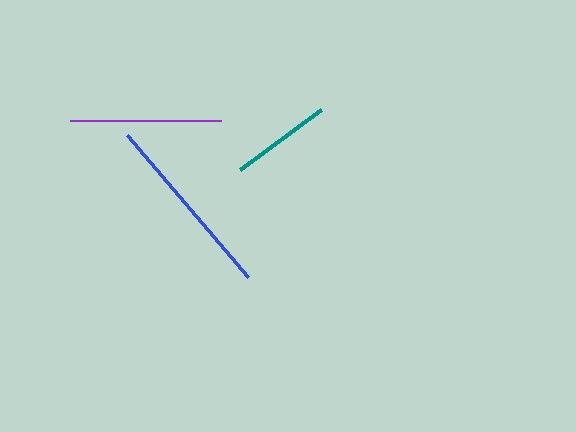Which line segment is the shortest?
The teal line is the shortest at approximately 101 pixels.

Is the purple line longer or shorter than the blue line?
The blue line is longer than the purple line.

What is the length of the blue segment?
The blue segment is approximately 186 pixels long.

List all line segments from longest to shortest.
From longest to shortest: blue, purple, teal.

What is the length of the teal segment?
The teal segment is approximately 101 pixels long.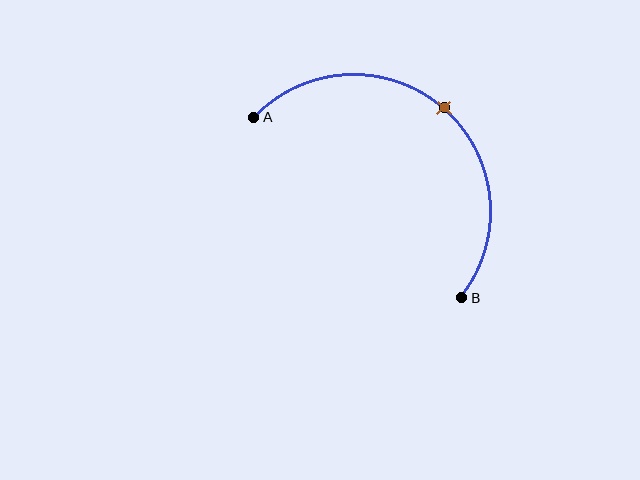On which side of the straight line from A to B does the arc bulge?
The arc bulges above and to the right of the straight line connecting A and B.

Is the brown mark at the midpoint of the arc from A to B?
Yes. The brown mark lies on the arc at equal arc-length from both A and B — it is the arc midpoint.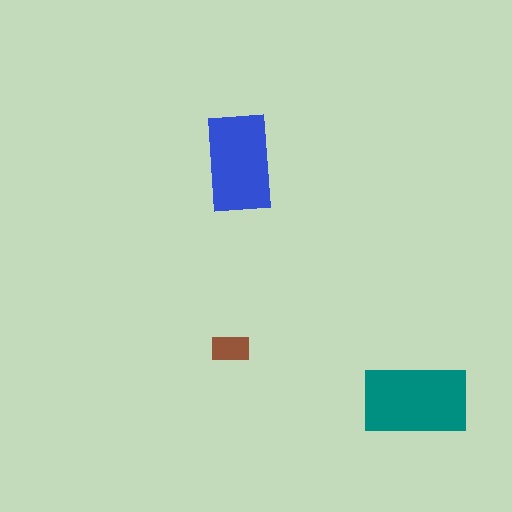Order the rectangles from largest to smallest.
the teal one, the blue one, the brown one.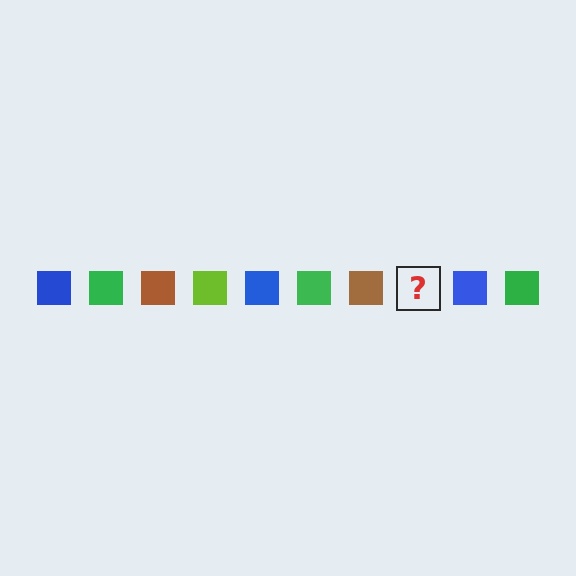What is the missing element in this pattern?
The missing element is a lime square.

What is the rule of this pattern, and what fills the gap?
The rule is that the pattern cycles through blue, green, brown, lime squares. The gap should be filled with a lime square.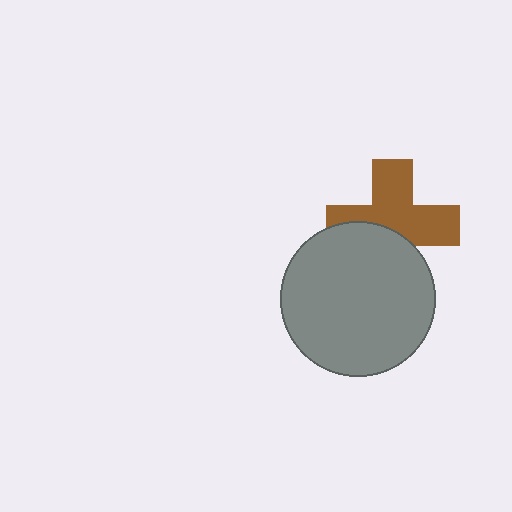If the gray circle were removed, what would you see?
You would see the complete brown cross.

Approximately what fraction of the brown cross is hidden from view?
Roughly 40% of the brown cross is hidden behind the gray circle.